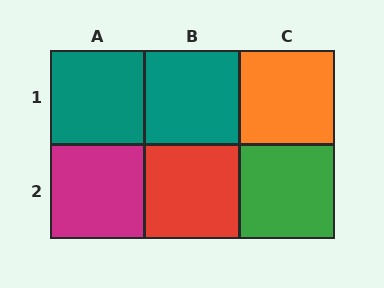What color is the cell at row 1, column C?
Orange.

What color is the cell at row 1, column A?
Teal.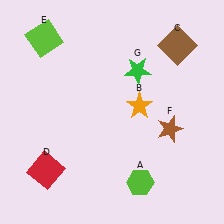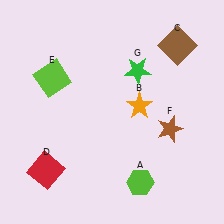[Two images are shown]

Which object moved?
The lime square (E) moved down.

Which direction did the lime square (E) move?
The lime square (E) moved down.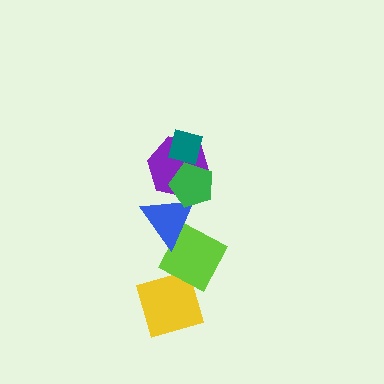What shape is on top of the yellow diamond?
The lime diamond is on top of the yellow diamond.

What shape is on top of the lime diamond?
The blue triangle is on top of the lime diamond.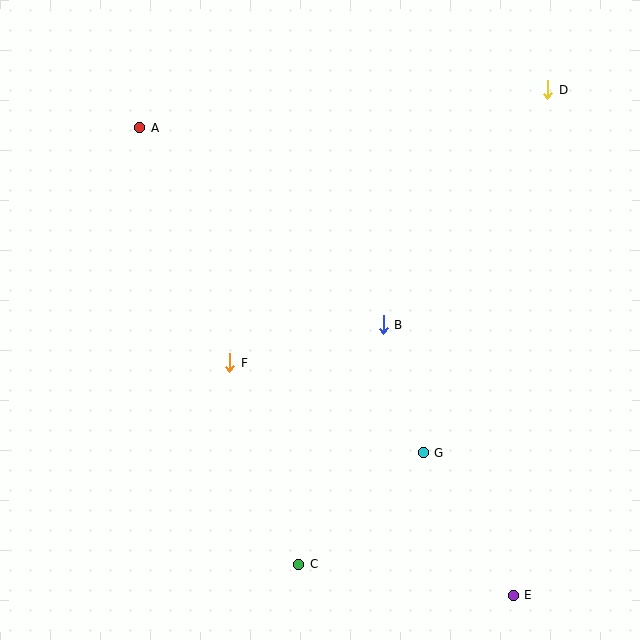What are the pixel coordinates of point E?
Point E is at (513, 595).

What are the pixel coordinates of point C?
Point C is at (299, 564).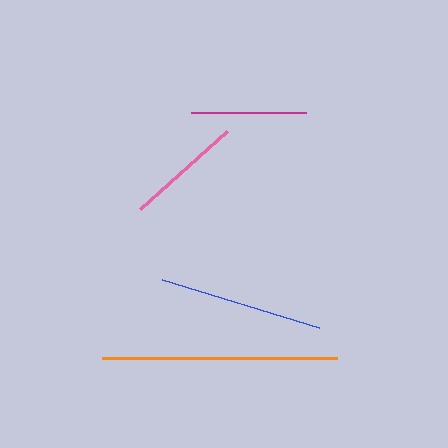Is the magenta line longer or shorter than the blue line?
The blue line is longer than the magenta line.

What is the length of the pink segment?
The pink segment is approximately 116 pixels long.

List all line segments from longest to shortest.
From longest to shortest: orange, blue, pink, magenta.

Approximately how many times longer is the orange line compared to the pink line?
The orange line is approximately 2.0 times the length of the pink line.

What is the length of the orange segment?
The orange segment is approximately 234 pixels long.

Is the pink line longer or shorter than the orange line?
The orange line is longer than the pink line.